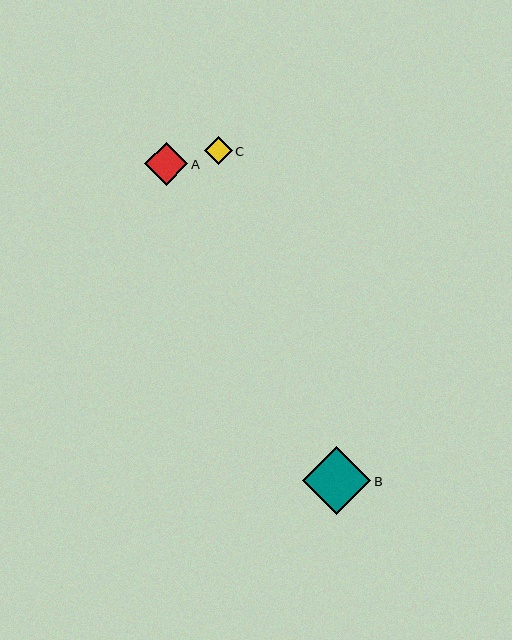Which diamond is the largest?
Diamond B is the largest with a size of approximately 68 pixels.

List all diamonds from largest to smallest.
From largest to smallest: B, A, C.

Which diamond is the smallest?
Diamond C is the smallest with a size of approximately 28 pixels.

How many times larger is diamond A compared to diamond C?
Diamond A is approximately 1.5 times the size of diamond C.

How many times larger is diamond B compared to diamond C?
Diamond B is approximately 2.5 times the size of diamond C.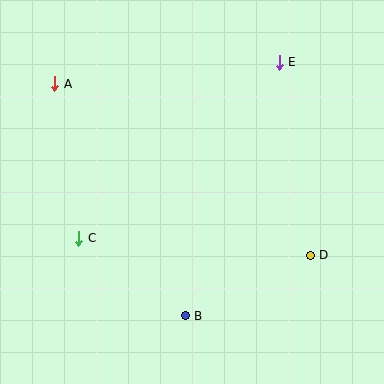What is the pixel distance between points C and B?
The distance between C and B is 132 pixels.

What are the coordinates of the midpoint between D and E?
The midpoint between D and E is at (295, 159).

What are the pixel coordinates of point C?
Point C is at (79, 238).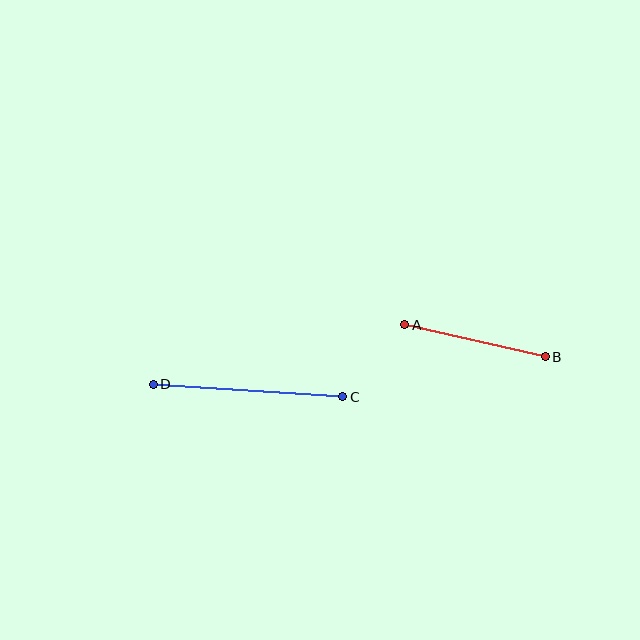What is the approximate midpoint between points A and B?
The midpoint is at approximately (475, 341) pixels.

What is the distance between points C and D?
The distance is approximately 189 pixels.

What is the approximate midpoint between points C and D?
The midpoint is at approximately (248, 390) pixels.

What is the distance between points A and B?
The distance is approximately 144 pixels.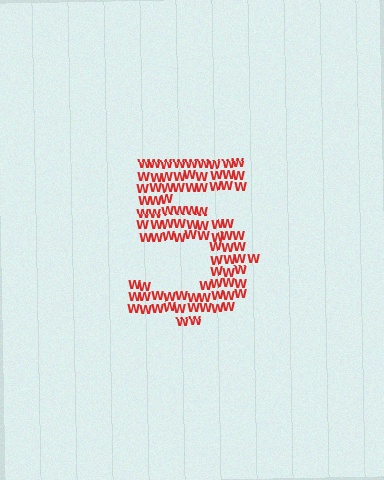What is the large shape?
The large shape is the digit 5.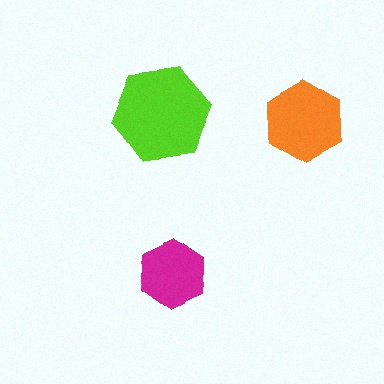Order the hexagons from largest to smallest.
the lime one, the orange one, the magenta one.